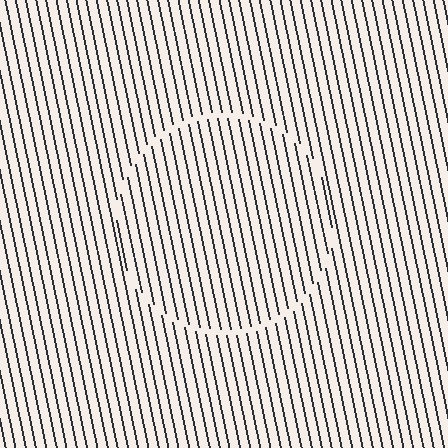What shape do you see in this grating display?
An illusory circle. The interior of the shape contains the same grating, shifted by half a period — the contour is defined by the phase discontinuity where line-ends from the inner and outer gratings abut.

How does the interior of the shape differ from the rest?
The interior of the shape contains the same grating, shifted by half a period — the contour is defined by the phase discontinuity where line-ends from the inner and outer gratings abut.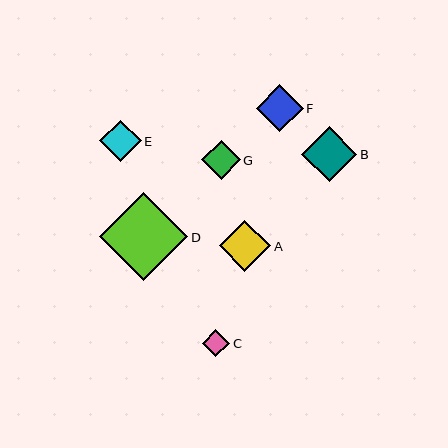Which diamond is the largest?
Diamond D is the largest with a size of approximately 88 pixels.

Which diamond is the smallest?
Diamond C is the smallest with a size of approximately 27 pixels.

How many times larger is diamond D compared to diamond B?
Diamond D is approximately 1.6 times the size of diamond B.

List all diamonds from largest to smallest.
From largest to smallest: D, B, A, F, E, G, C.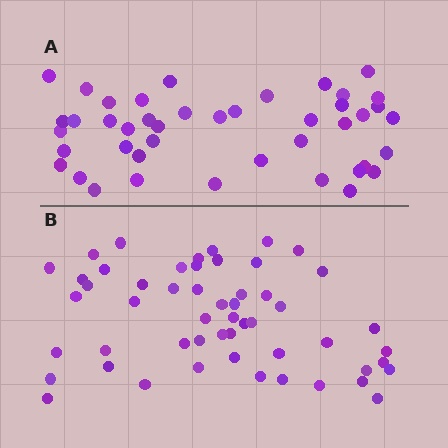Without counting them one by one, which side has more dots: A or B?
Region B (the bottom region) has more dots.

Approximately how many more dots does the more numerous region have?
Region B has roughly 10 or so more dots than region A.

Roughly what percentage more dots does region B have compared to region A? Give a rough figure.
About 25% more.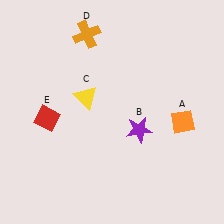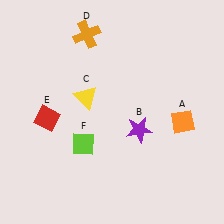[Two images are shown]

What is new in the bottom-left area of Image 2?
A lime diamond (F) was added in the bottom-left area of Image 2.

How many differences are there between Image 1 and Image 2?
There is 1 difference between the two images.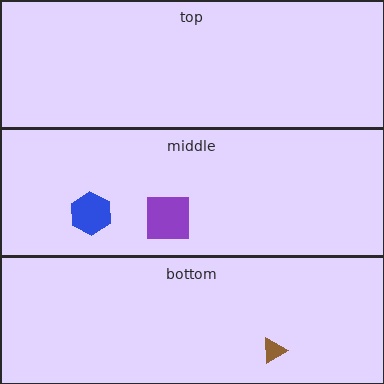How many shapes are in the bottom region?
1.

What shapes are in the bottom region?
The brown triangle.